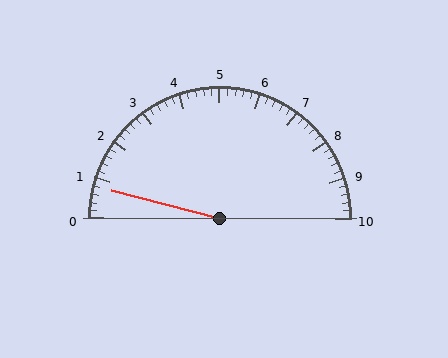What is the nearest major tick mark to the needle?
The nearest major tick mark is 1.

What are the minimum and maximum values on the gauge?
The gauge ranges from 0 to 10.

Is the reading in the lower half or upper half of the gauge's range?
The reading is in the lower half of the range (0 to 10).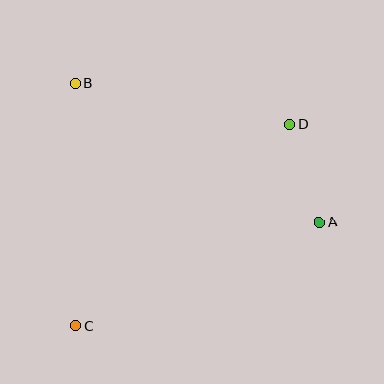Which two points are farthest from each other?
Points C and D are farthest from each other.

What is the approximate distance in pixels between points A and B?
The distance between A and B is approximately 281 pixels.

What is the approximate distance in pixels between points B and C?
The distance between B and C is approximately 243 pixels.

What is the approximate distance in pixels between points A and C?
The distance between A and C is approximately 264 pixels.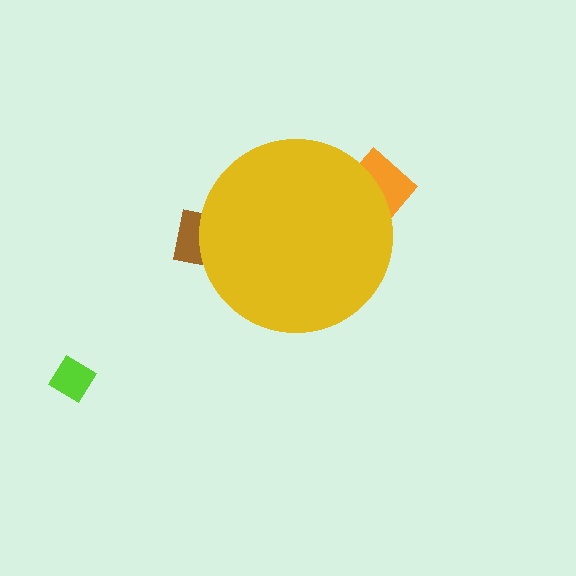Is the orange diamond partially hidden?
Yes, the orange diamond is partially hidden behind the yellow circle.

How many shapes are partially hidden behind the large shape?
2 shapes are partially hidden.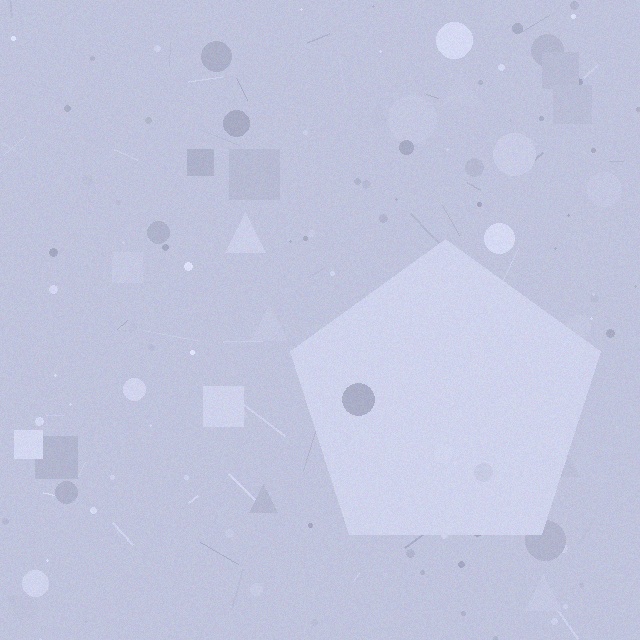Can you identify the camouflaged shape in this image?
The camouflaged shape is a pentagon.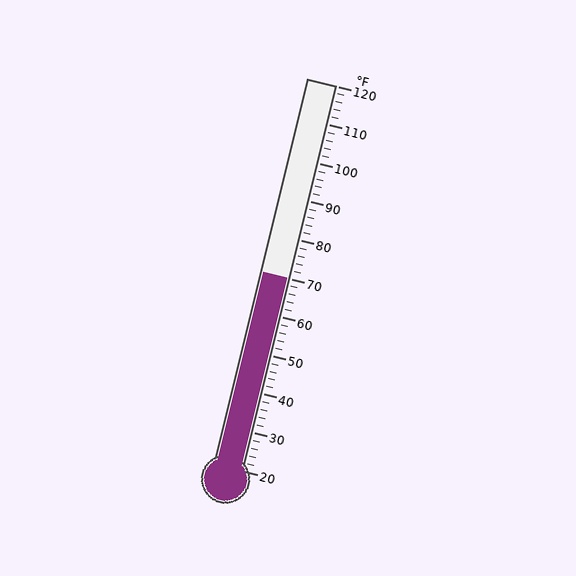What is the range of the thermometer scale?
The thermometer scale ranges from 20°F to 120°F.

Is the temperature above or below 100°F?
The temperature is below 100°F.